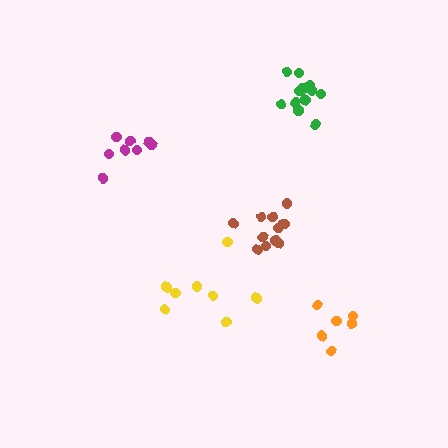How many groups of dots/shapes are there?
There are 5 groups.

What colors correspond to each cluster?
The clusters are colored: brown, green, magenta, yellow, orange.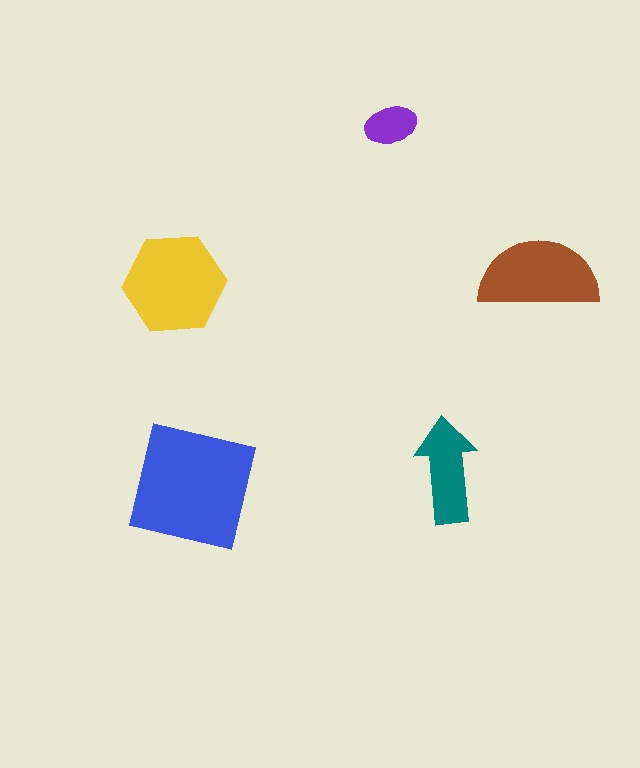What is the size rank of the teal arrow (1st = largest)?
4th.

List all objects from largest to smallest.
The blue square, the yellow hexagon, the brown semicircle, the teal arrow, the purple ellipse.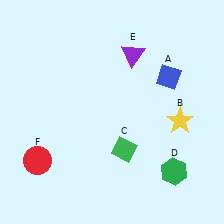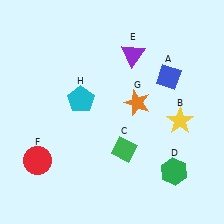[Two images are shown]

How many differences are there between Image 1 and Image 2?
There are 2 differences between the two images.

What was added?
An orange star (G), a cyan pentagon (H) were added in Image 2.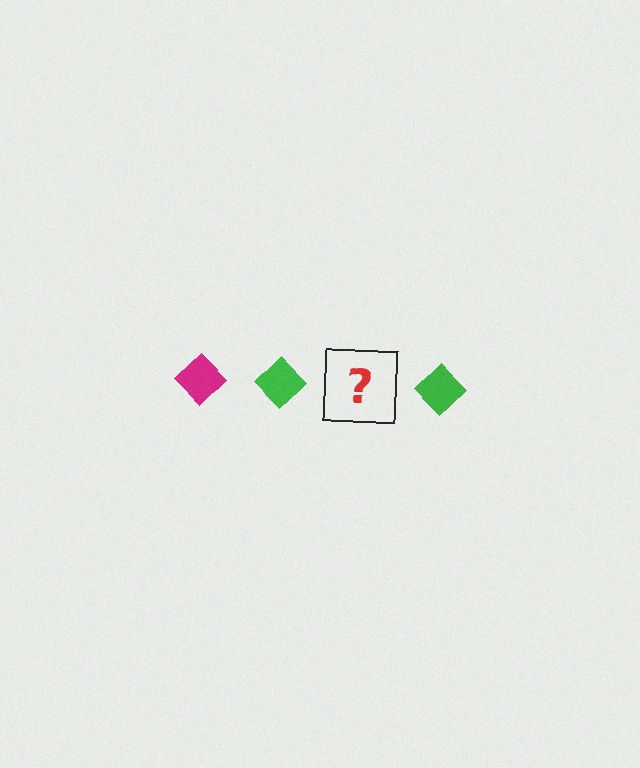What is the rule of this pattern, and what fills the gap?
The rule is that the pattern cycles through magenta, green diamonds. The gap should be filled with a magenta diamond.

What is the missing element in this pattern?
The missing element is a magenta diamond.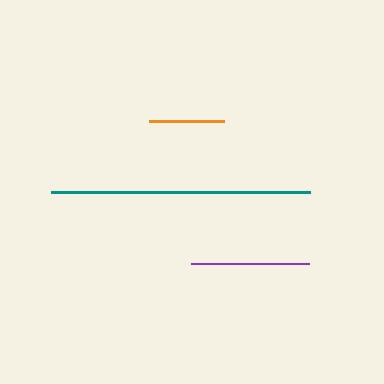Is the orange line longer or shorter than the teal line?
The teal line is longer than the orange line.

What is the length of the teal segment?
The teal segment is approximately 259 pixels long.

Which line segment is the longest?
The teal line is the longest at approximately 259 pixels.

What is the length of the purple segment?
The purple segment is approximately 117 pixels long.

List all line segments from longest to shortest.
From longest to shortest: teal, purple, orange.